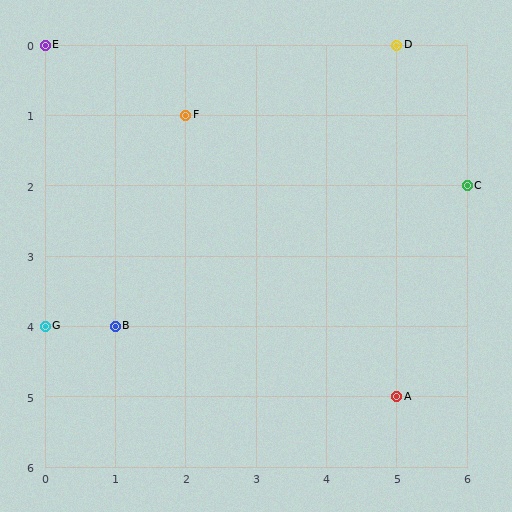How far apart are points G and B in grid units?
Points G and B are 1 column apart.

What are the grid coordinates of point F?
Point F is at grid coordinates (2, 1).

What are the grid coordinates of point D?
Point D is at grid coordinates (5, 0).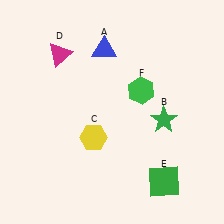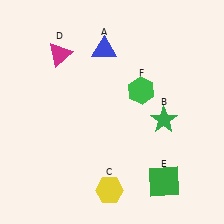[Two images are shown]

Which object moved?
The yellow hexagon (C) moved down.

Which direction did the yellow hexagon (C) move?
The yellow hexagon (C) moved down.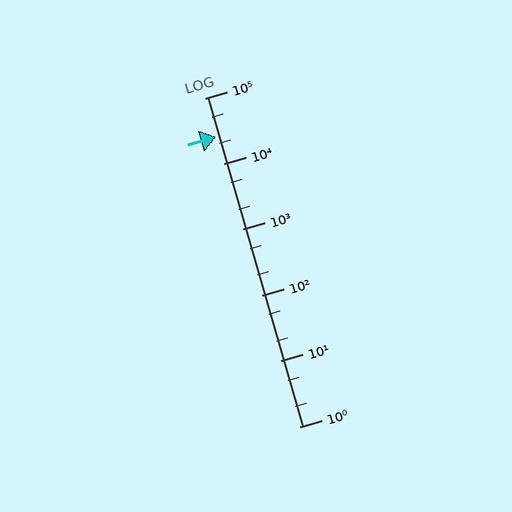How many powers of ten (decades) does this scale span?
The scale spans 5 decades, from 1 to 100000.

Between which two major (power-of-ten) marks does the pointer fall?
The pointer is between 10000 and 100000.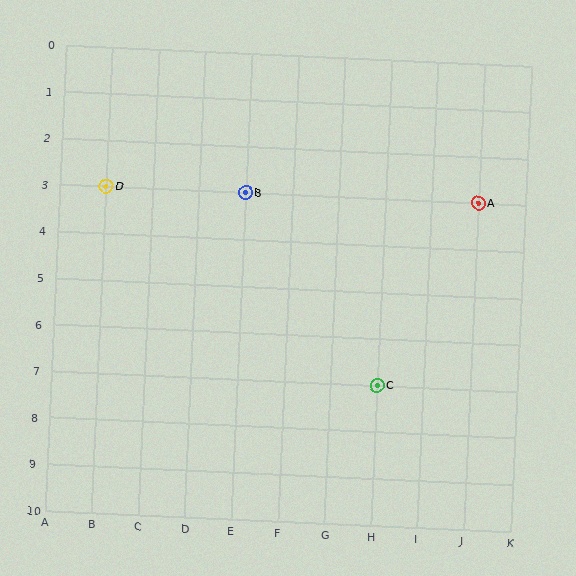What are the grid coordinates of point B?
Point B is at grid coordinates (E, 3).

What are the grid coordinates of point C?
Point C is at grid coordinates (H, 7).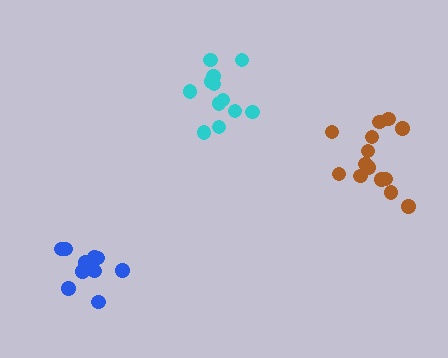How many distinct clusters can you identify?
There are 3 distinct clusters.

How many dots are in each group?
Group 1: 12 dots, Group 2: 10 dots, Group 3: 14 dots (36 total).